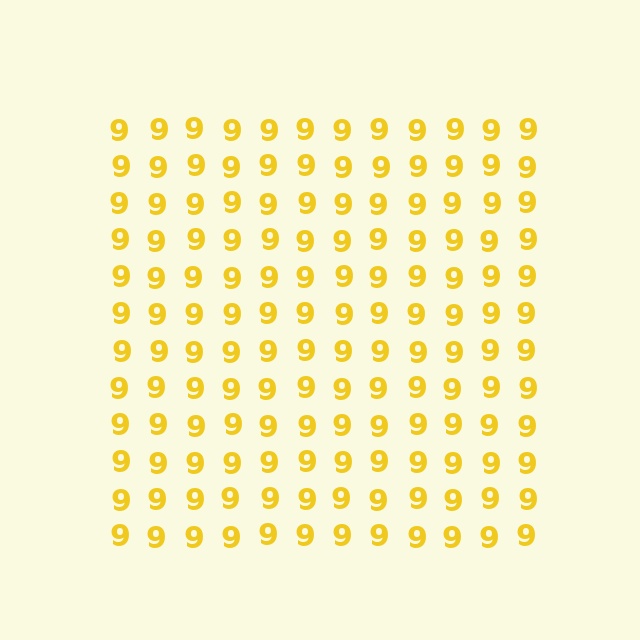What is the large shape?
The large shape is a square.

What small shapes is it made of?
It is made of small digit 9's.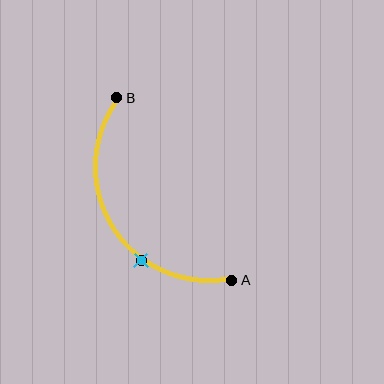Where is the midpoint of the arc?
The arc midpoint is the point on the curve farthest from the straight line joining A and B. It sits to the left of that line.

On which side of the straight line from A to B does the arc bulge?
The arc bulges to the left of the straight line connecting A and B.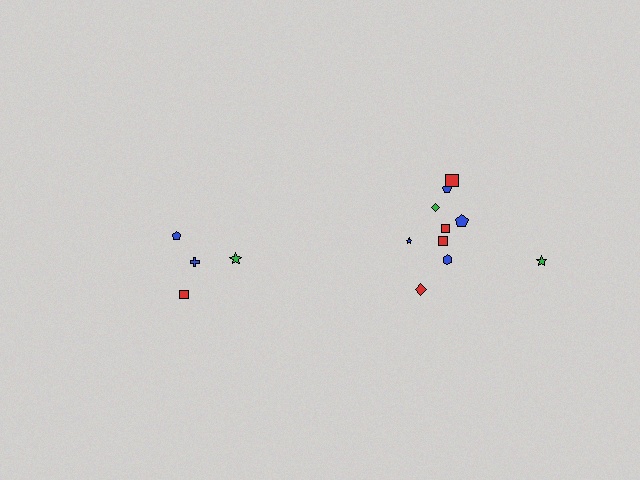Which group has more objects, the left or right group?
The right group.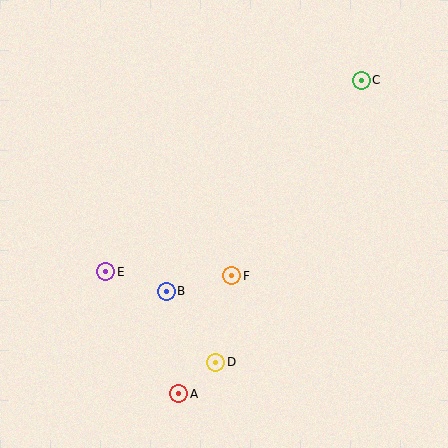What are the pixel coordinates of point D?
Point D is at (216, 362).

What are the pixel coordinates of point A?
Point A is at (179, 394).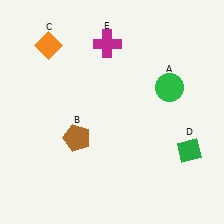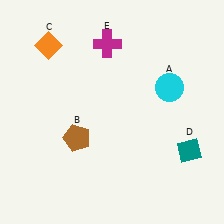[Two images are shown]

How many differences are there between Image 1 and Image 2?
There are 2 differences between the two images.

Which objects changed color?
A changed from green to cyan. D changed from green to teal.